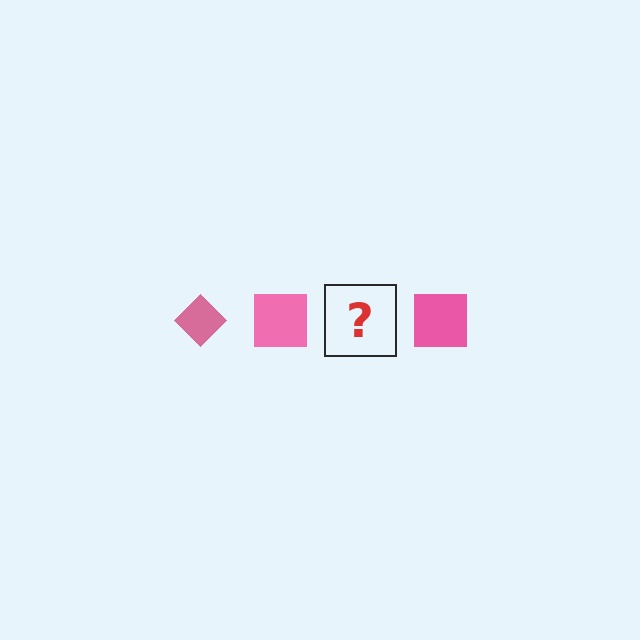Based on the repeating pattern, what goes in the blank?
The blank should be a pink diamond.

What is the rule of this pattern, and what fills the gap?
The rule is that the pattern cycles through diamond, square shapes in pink. The gap should be filled with a pink diamond.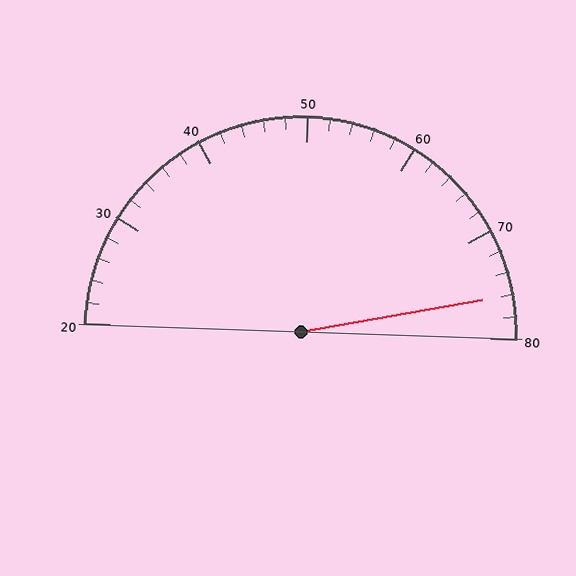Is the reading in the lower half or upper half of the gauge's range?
The reading is in the upper half of the range (20 to 80).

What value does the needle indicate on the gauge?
The needle indicates approximately 76.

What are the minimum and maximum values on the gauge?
The gauge ranges from 20 to 80.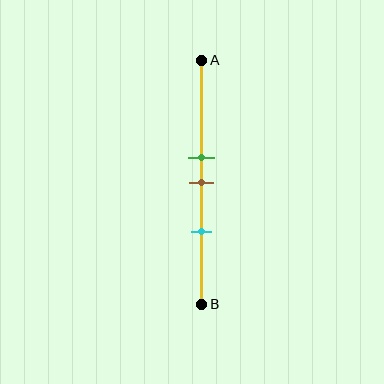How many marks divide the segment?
There are 3 marks dividing the segment.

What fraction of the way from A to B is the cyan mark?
The cyan mark is approximately 70% (0.7) of the way from A to B.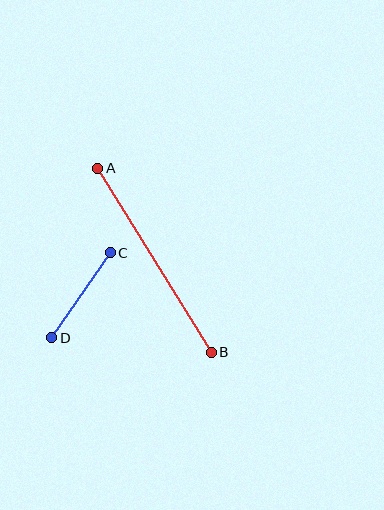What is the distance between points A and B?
The distance is approximately 217 pixels.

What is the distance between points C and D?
The distance is approximately 103 pixels.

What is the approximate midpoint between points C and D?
The midpoint is at approximately (81, 295) pixels.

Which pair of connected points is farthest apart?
Points A and B are farthest apart.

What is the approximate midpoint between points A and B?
The midpoint is at approximately (155, 260) pixels.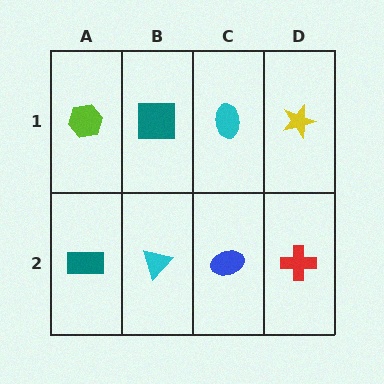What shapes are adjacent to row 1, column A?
A teal rectangle (row 2, column A), a teal square (row 1, column B).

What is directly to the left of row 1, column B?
A lime hexagon.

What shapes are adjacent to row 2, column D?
A yellow star (row 1, column D), a blue ellipse (row 2, column C).